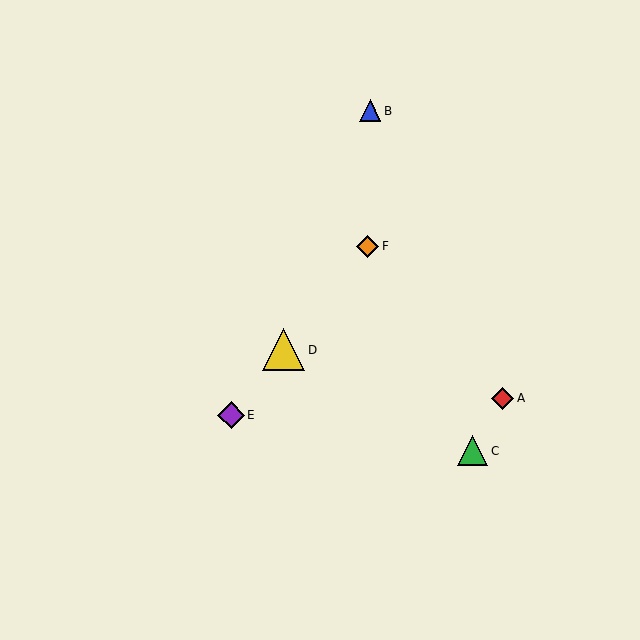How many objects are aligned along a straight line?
3 objects (D, E, F) are aligned along a straight line.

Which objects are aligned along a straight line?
Objects D, E, F are aligned along a straight line.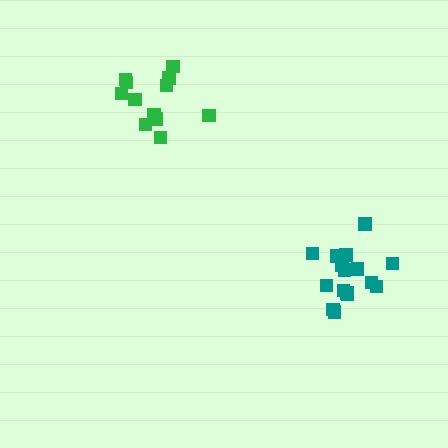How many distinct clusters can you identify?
There are 2 distinct clusters.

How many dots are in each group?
Group 1: 16 dots, Group 2: 13 dots (29 total).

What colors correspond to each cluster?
The clusters are colored: teal, green.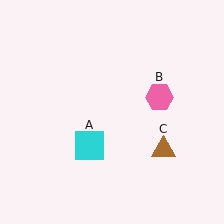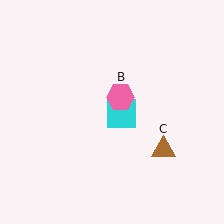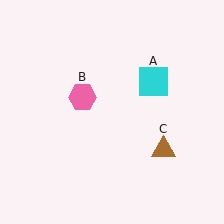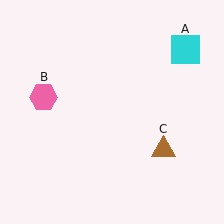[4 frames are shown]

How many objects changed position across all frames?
2 objects changed position: cyan square (object A), pink hexagon (object B).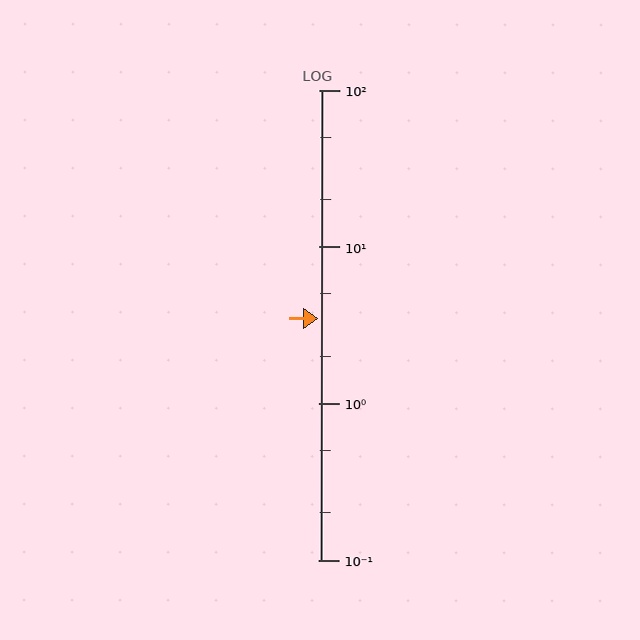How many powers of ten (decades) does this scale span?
The scale spans 3 decades, from 0.1 to 100.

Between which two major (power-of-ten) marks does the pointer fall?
The pointer is between 1 and 10.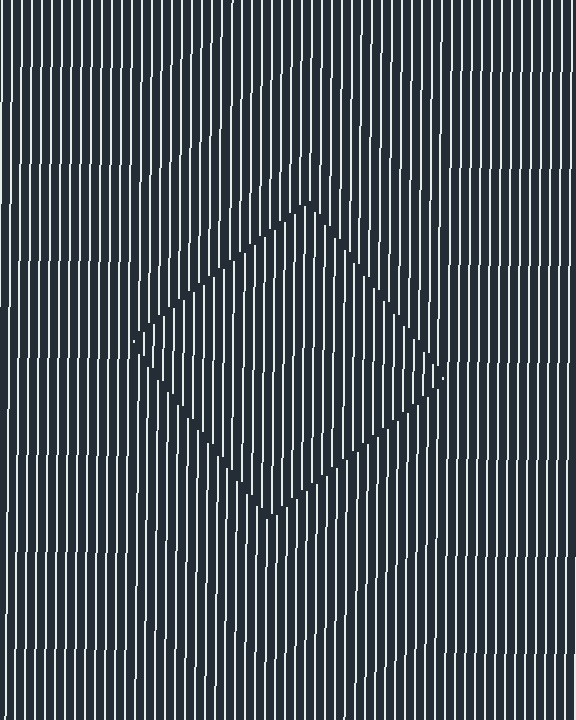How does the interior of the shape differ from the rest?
The interior of the shape contains the same grating, shifted by half a period — the contour is defined by the phase discontinuity where line-ends from the inner and outer gratings abut.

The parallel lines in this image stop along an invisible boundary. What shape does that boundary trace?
An illusory square. The interior of the shape contains the same grating, shifted by half a period — the contour is defined by the phase discontinuity where line-ends from the inner and outer gratings abut.